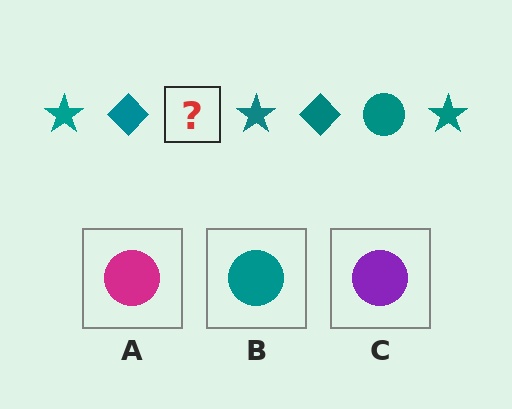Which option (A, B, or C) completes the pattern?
B.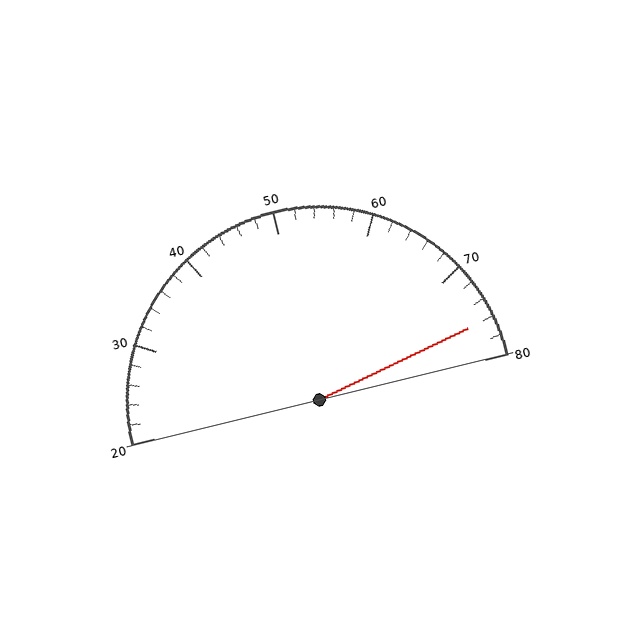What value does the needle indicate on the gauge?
The needle indicates approximately 76.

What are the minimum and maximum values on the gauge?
The gauge ranges from 20 to 80.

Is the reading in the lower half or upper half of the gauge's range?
The reading is in the upper half of the range (20 to 80).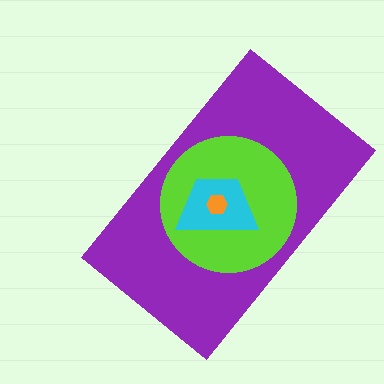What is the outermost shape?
The purple rectangle.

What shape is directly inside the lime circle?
The cyan trapezoid.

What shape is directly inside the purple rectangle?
The lime circle.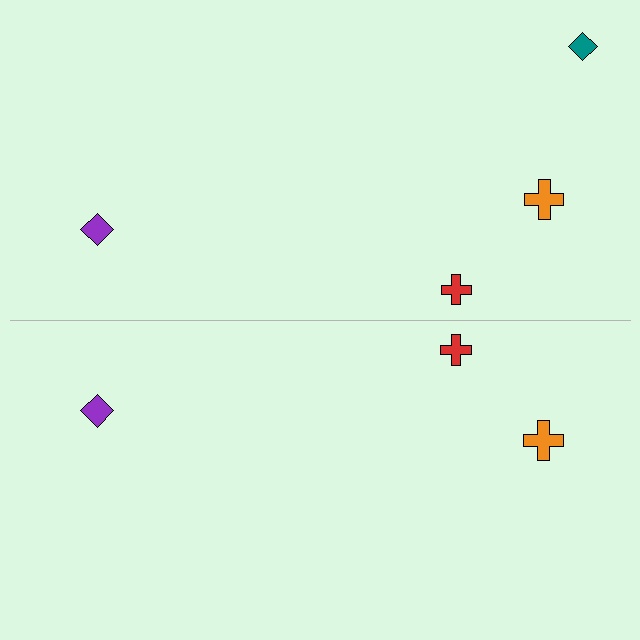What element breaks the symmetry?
A teal diamond is missing from the bottom side.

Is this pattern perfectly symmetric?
No, the pattern is not perfectly symmetric. A teal diamond is missing from the bottom side.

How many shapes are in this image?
There are 7 shapes in this image.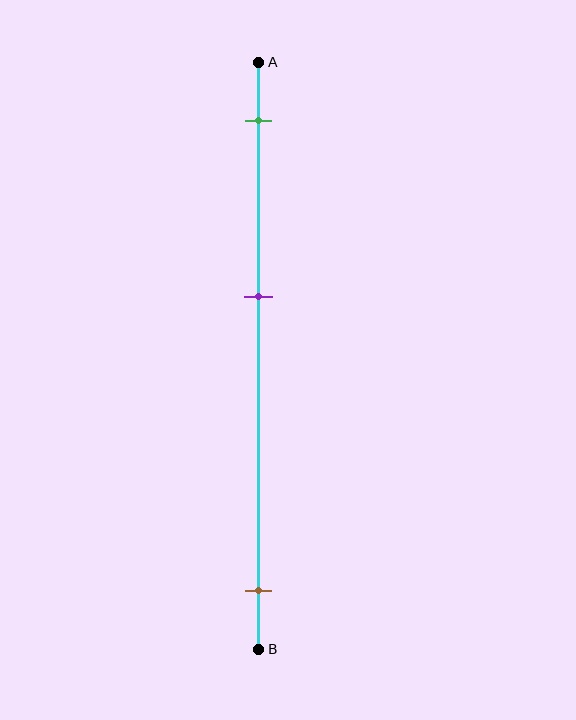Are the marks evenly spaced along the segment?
No, the marks are not evenly spaced.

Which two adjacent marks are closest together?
The green and purple marks are the closest adjacent pair.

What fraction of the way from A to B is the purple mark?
The purple mark is approximately 40% (0.4) of the way from A to B.